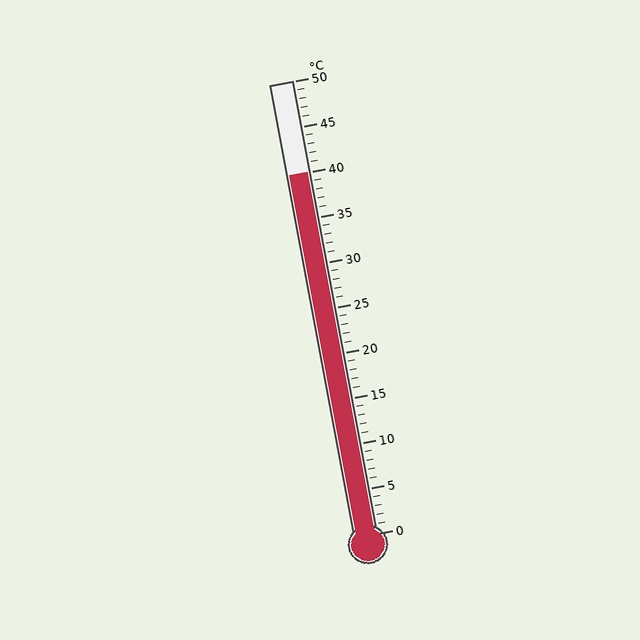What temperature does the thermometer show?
The thermometer shows approximately 40°C.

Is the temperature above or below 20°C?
The temperature is above 20°C.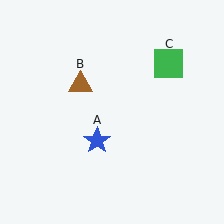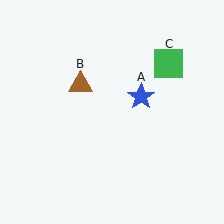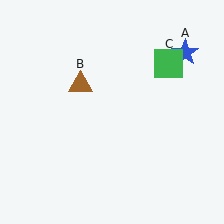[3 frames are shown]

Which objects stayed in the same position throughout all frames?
Brown triangle (object B) and green square (object C) remained stationary.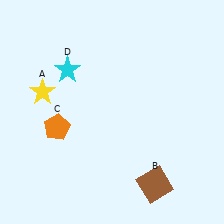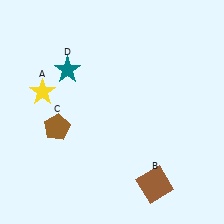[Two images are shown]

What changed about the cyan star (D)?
In Image 1, D is cyan. In Image 2, it changed to teal.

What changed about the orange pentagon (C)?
In Image 1, C is orange. In Image 2, it changed to brown.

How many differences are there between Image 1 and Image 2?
There are 2 differences between the two images.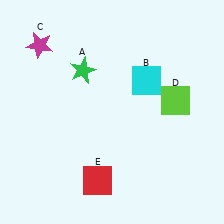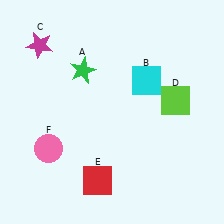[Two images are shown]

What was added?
A pink circle (F) was added in Image 2.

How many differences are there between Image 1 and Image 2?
There is 1 difference between the two images.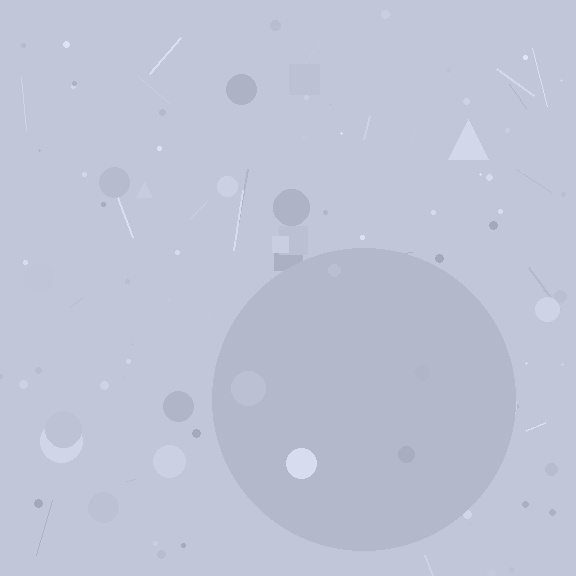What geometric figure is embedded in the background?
A circle is embedded in the background.